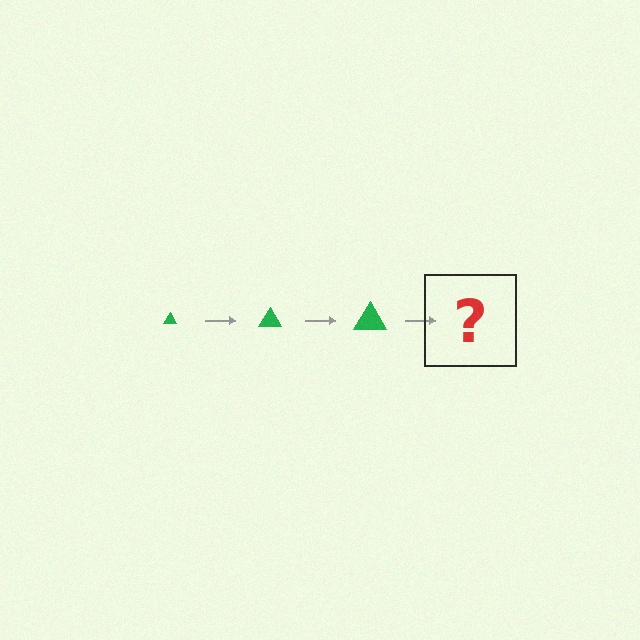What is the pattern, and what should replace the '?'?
The pattern is that the triangle gets progressively larger each step. The '?' should be a green triangle, larger than the previous one.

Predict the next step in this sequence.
The next step is a green triangle, larger than the previous one.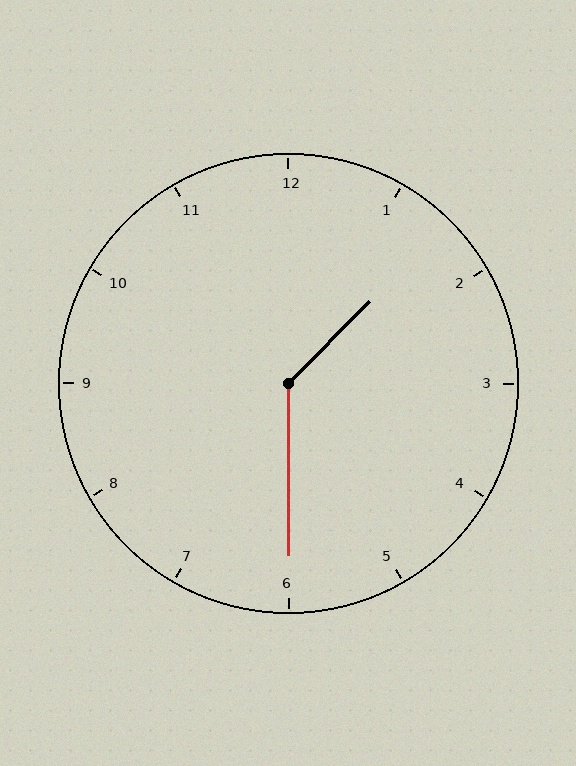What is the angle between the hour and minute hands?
Approximately 135 degrees.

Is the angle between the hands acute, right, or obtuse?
It is obtuse.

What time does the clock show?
1:30.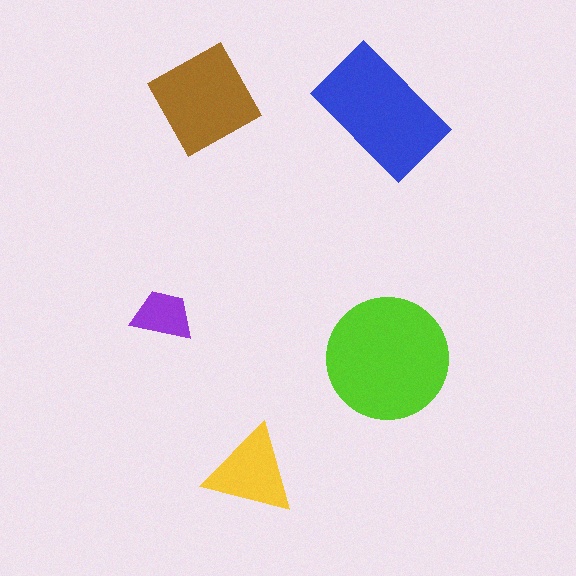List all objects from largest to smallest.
The lime circle, the blue rectangle, the brown diamond, the yellow triangle, the purple trapezoid.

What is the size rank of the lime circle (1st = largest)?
1st.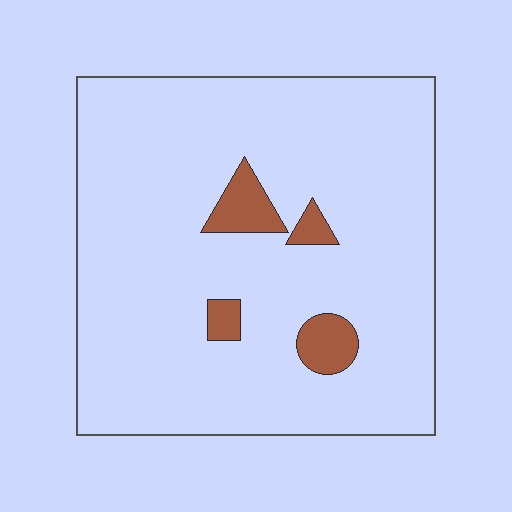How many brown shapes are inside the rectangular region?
4.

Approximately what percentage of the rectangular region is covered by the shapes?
Approximately 5%.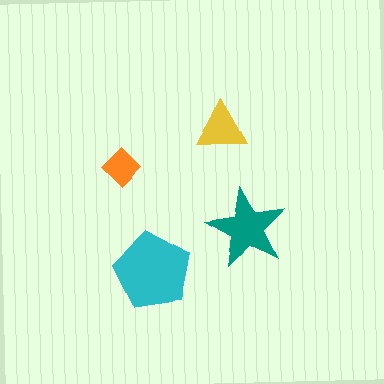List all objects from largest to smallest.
The cyan pentagon, the teal star, the yellow triangle, the orange diamond.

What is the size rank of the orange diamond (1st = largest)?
4th.